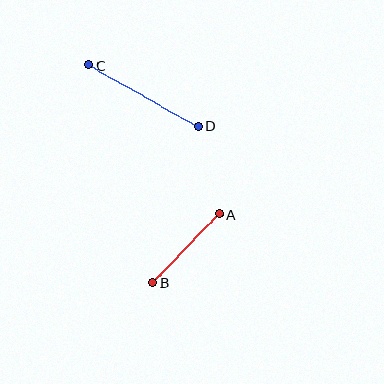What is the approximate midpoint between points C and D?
The midpoint is at approximately (143, 96) pixels.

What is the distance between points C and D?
The distance is approximately 126 pixels.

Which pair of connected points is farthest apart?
Points C and D are farthest apart.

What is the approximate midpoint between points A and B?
The midpoint is at approximately (186, 248) pixels.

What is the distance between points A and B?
The distance is approximately 95 pixels.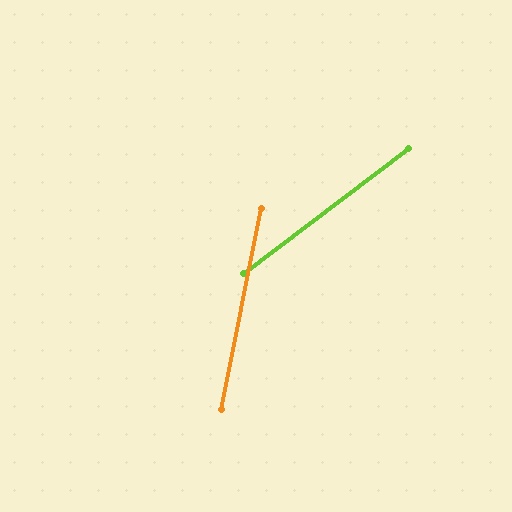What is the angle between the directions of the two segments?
Approximately 42 degrees.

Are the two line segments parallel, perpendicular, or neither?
Neither parallel nor perpendicular — they differ by about 42°.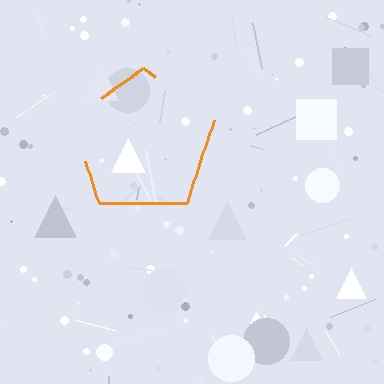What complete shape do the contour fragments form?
The contour fragments form a pentagon.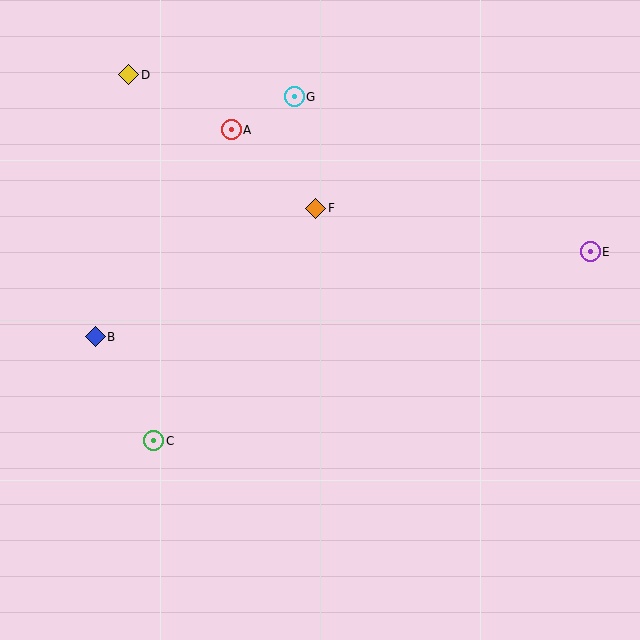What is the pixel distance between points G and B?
The distance between G and B is 312 pixels.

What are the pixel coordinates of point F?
Point F is at (316, 208).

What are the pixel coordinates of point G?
Point G is at (294, 97).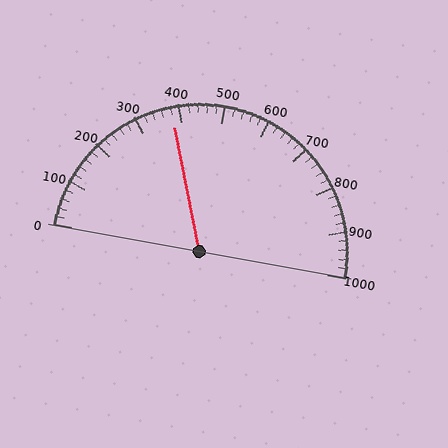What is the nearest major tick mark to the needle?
The nearest major tick mark is 400.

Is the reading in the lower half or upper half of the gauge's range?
The reading is in the lower half of the range (0 to 1000).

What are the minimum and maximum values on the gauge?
The gauge ranges from 0 to 1000.